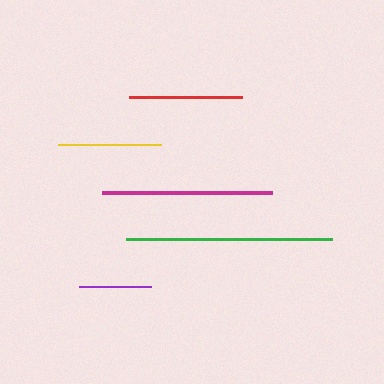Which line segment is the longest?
The green line is the longest at approximately 206 pixels.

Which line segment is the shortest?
The purple line is the shortest at approximately 72 pixels.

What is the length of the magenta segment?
The magenta segment is approximately 171 pixels long.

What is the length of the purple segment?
The purple segment is approximately 72 pixels long.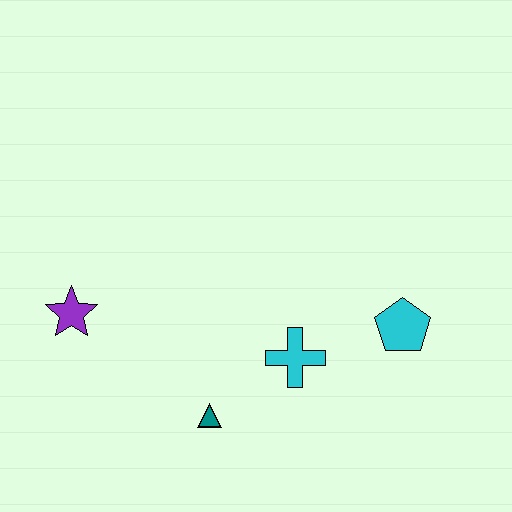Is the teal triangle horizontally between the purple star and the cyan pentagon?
Yes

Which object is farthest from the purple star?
The cyan pentagon is farthest from the purple star.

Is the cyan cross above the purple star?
No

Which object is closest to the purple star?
The teal triangle is closest to the purple star.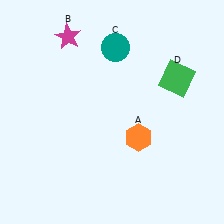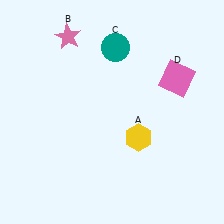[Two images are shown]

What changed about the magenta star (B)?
In Image 1, B is magenta. In Image 2, it changed to pink.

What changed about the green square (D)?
In Image 1, D is green. In Image 2, it changed to pink.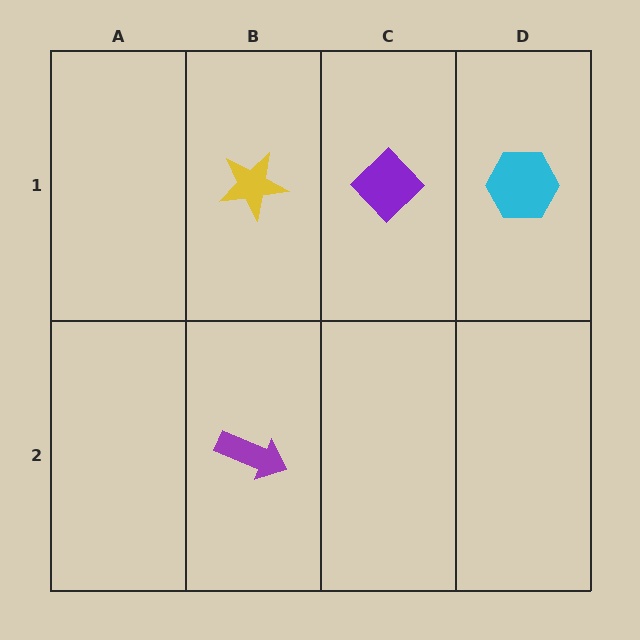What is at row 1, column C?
A purple diamond.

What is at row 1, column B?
A yellow star.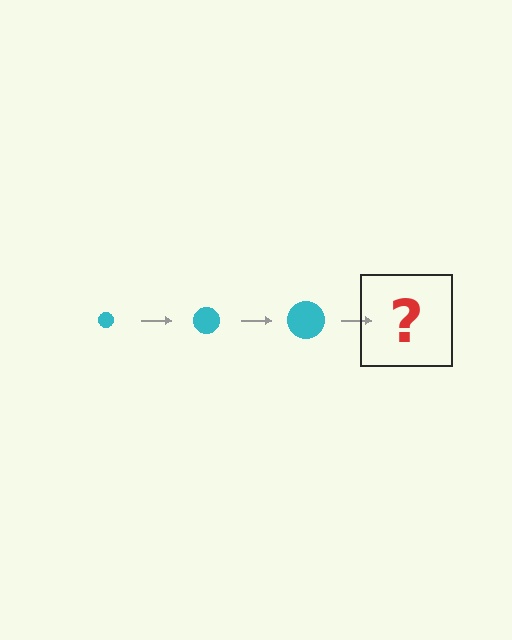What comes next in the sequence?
The next element should be a cyan circle, larger than the previous one.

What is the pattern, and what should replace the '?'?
The pattern is that the circle gets progressively larger each step. The '?' should be a cyan circle, larger than the previous one.